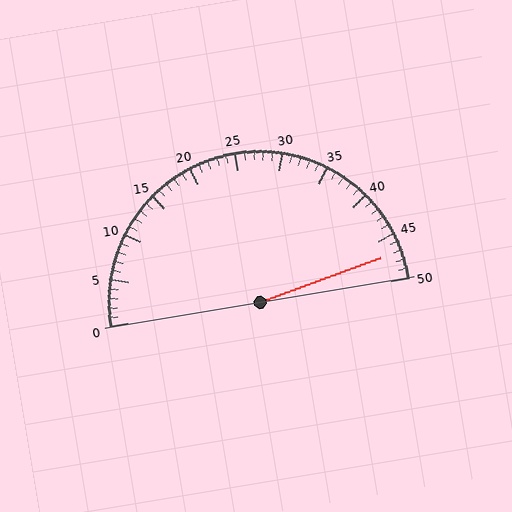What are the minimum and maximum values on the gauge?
The gauge ranges from 0 to 50.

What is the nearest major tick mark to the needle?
The nearest major tick mark is 45.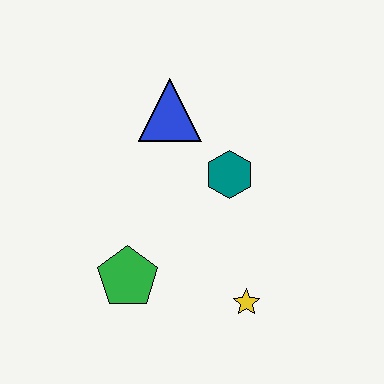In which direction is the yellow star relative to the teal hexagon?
The yellow star is below the teal hexagon.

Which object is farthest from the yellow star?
The blue triangle is farthest from the yellow star.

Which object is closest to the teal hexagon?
The blue triangle is closest to the teal hexagon.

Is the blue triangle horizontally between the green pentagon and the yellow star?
Yes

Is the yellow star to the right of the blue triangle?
Yes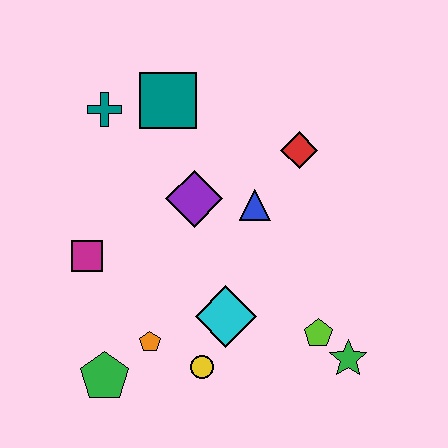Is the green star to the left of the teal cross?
No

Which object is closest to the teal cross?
The teal square is closest to the teal cross.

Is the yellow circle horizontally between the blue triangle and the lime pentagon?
No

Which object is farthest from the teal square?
The green star is farthest from the teal square.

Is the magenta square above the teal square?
No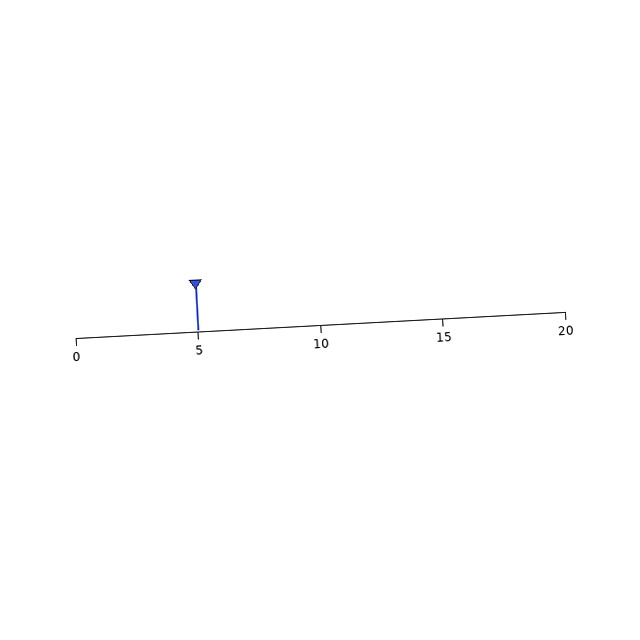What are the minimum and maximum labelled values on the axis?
The axis runs from 0 to 20.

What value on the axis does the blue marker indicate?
The marker indicates approximately 5.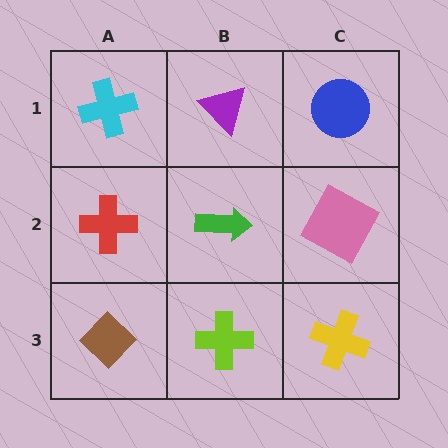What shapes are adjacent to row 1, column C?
A pink square (row 2, column C), a purple triangle (row 1, column B).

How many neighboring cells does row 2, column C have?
3.